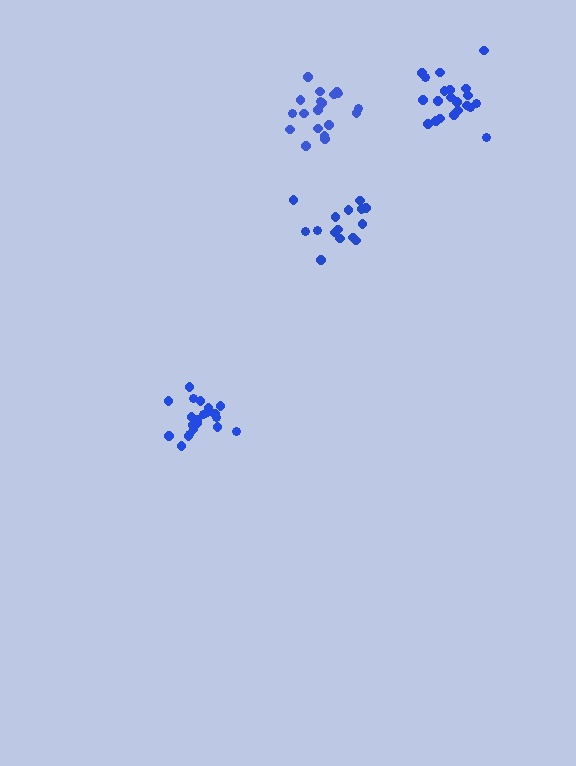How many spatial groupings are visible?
There are 4 spatial groupings.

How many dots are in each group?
Group 1: 21 dots, Group 2: 21 dots, Group 3: 19 dots, Group 4: 15 dots (76 total).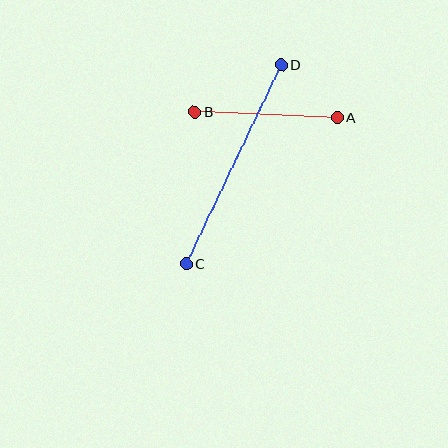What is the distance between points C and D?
The distance is approximately 221 pixels.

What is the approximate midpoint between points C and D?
The midpoint is at approximately (234, 164) pixels.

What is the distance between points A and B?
The distance is approximately 143 pixels.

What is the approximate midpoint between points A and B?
The midpoint is at approximately (266, 115) pixels.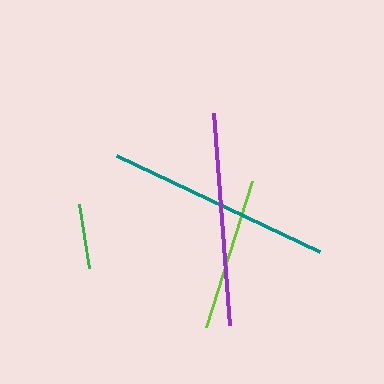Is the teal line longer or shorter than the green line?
The teal line is longer than the green line.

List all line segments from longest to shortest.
From longest to shortest: teal, purple, lime, green.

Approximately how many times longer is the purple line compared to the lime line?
The purple line is approximately 1.4 times the length of the lime line.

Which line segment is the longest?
The teal line is the longest at approximately 224 pixels.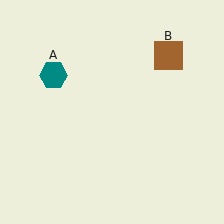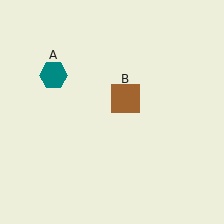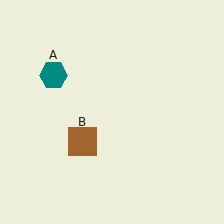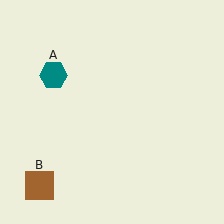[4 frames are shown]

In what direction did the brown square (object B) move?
The brown square (object B) moved down and to the left.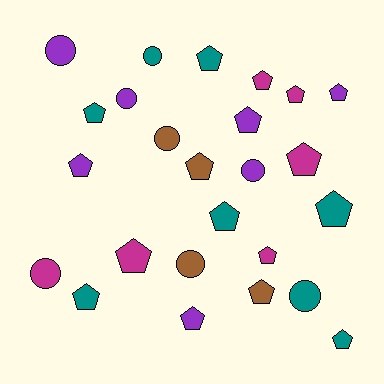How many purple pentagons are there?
There are 4 purple pentagons.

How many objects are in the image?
There are 25 objects.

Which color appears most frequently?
Teal, with 8 objects.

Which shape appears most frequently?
Pentagon, with 17 objects.